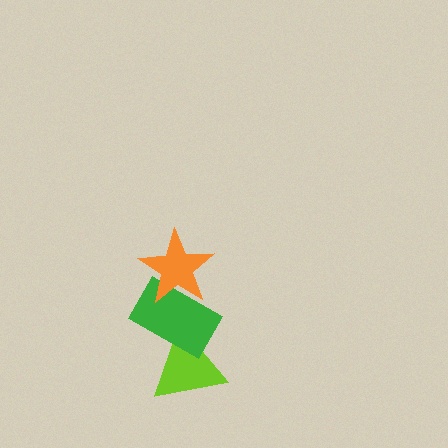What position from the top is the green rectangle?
The green rectangle is 2nd from the top.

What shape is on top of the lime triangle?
The green rectangle is on top of the lime triangle.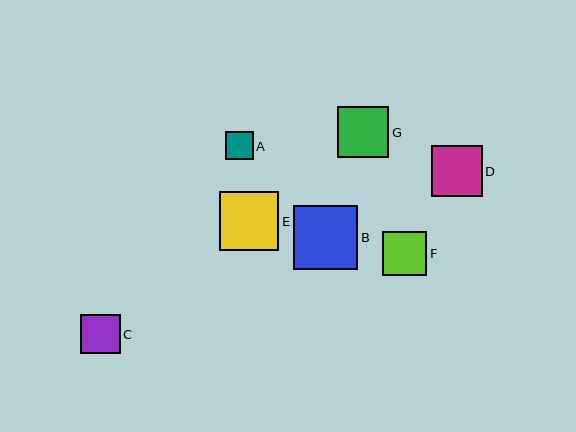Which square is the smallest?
Square A is the smallest with a size of approximately 28 pixels.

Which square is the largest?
Square B is the largest with a size of approximately 64 pixels.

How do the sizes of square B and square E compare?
Square B and square E are approximately the same size.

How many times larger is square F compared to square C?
Square F is approximately 1.1 times the size of square C.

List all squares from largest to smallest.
From largest to smallest: B, E, G, D, F, C, A.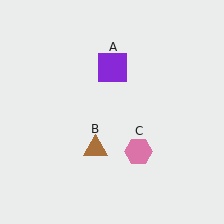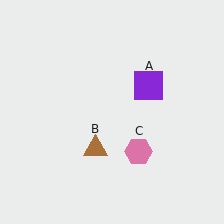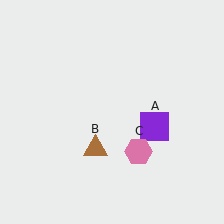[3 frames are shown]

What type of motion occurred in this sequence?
The purple square (object A) rotated clockwise around the center of the scene.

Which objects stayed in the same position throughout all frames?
Brown triangle (object B) and pink hexagon (object C) remained stationary.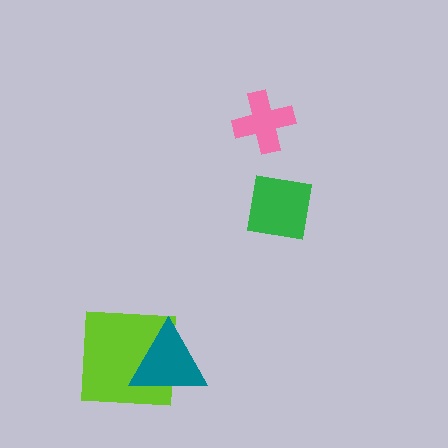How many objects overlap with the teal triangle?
1 object overlaps with the teal triangle.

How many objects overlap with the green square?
0 objects overlap with the green square.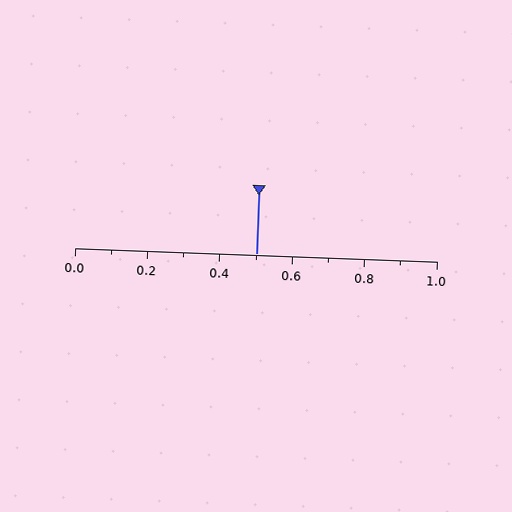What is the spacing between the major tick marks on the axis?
The major ticks are spaced 0.2 apart.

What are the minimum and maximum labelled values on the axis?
The axis runs from 0.0 to 1.0.